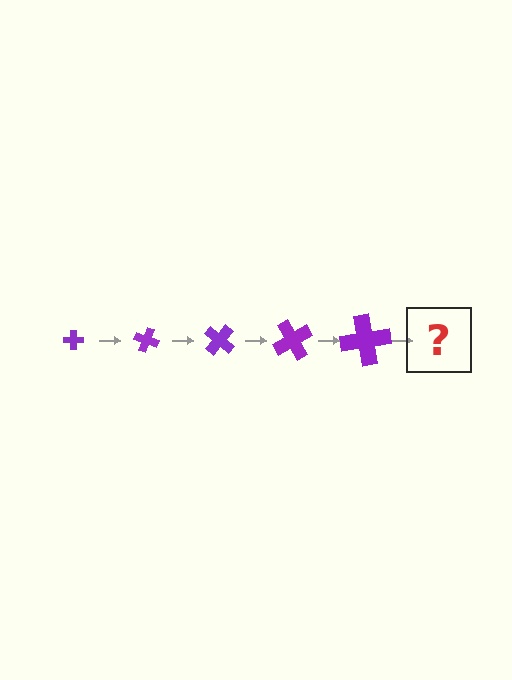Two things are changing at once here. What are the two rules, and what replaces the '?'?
The two rules are that the cross grows larger each step and it rotates 20 degrees each step. The '?' should be a cross, larger than the previous one and rotated 100 degrees from the start.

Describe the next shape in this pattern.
It should be a cross, larger than the previous one and rotated 100 degrees from the start.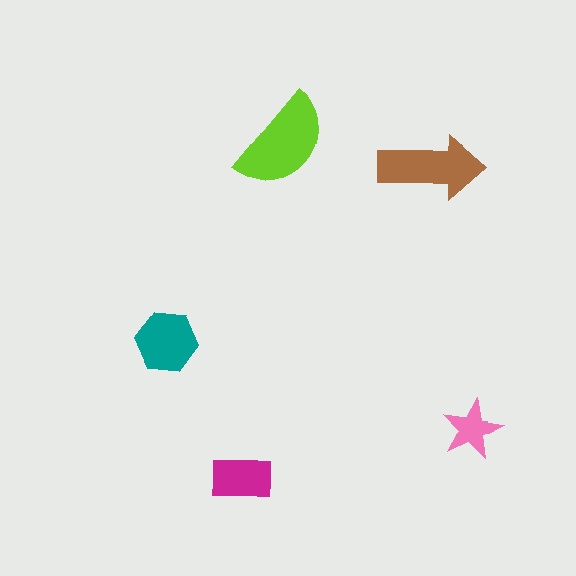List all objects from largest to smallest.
The lime semicircle, the brown arrow, the teal hexagon, the magenta rectangle, the pink star.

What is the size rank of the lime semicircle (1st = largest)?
1st.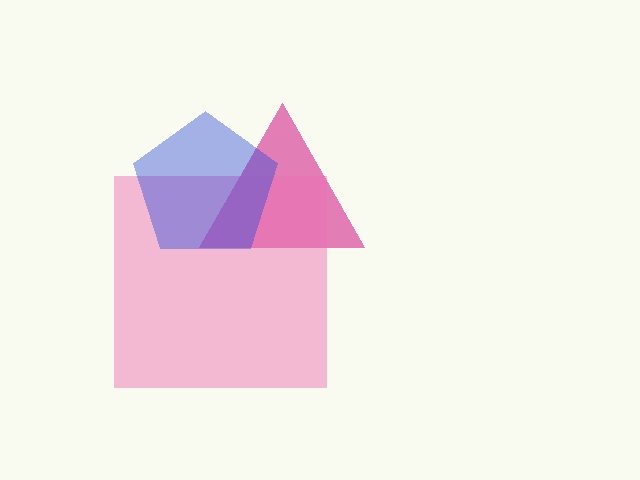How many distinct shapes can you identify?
There are 3 distinct shapes: a magenta triangle, a pink square, a blue pentagon.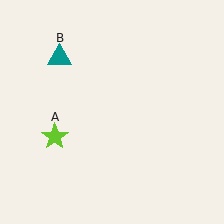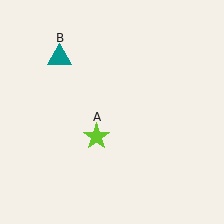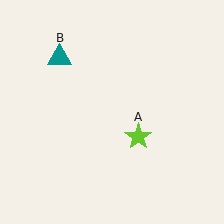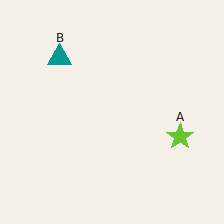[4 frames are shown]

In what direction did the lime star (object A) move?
The lime star (object A) moved right.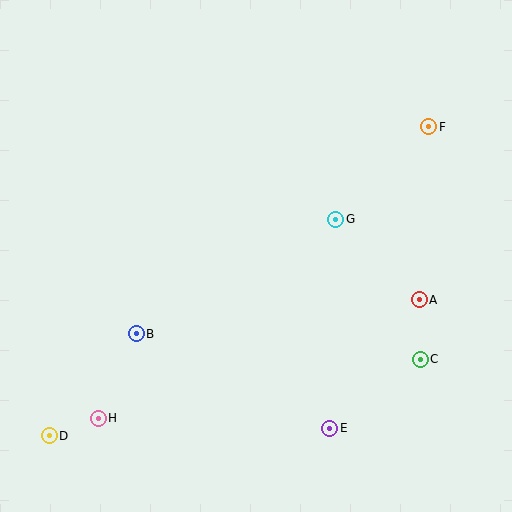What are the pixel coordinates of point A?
Point A is at (419, 300).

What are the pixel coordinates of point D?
Point D is at (49, 436).